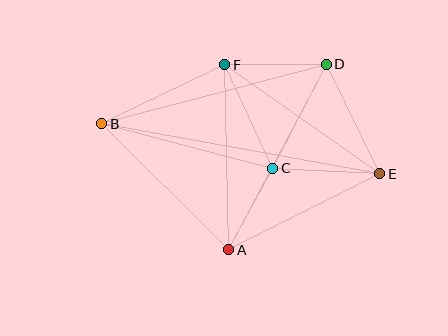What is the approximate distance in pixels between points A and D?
The distance between A and D is approximately 209 pixels.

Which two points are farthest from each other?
Points B and E are farthest from each other.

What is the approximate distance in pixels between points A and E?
The distance between A and E is approximately 169 pixels.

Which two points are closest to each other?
Points A and C are closest to each other.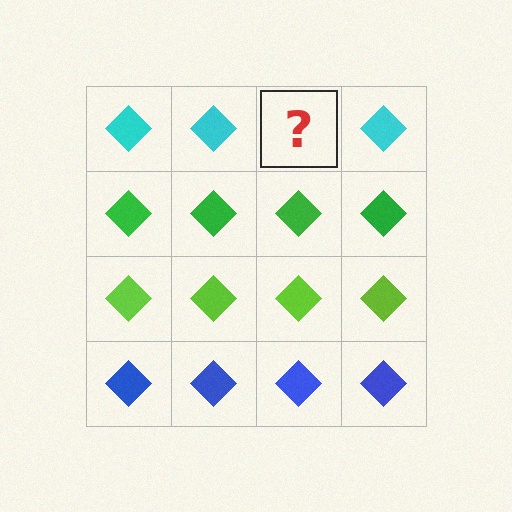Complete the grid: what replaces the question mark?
The question mark should be replaced with a cyan diamond.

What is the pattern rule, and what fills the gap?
The rule is that each row has a consistent color. The gap should be filled with a cyan diamond.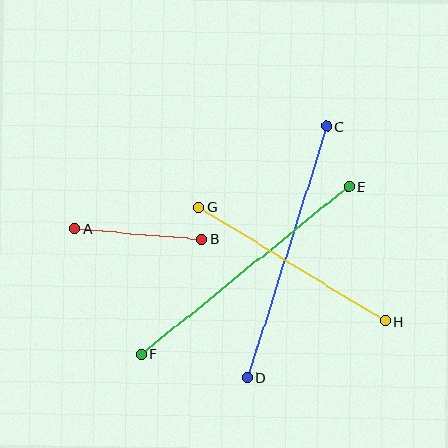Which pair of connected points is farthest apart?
Points E and F are farthest apart.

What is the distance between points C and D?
The distance is approximately 264 pixels.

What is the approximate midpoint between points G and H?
The midpoint is at approximately (292, 264) pixels.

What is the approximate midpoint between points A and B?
The midpoint is at approximately (138, 234) pixels.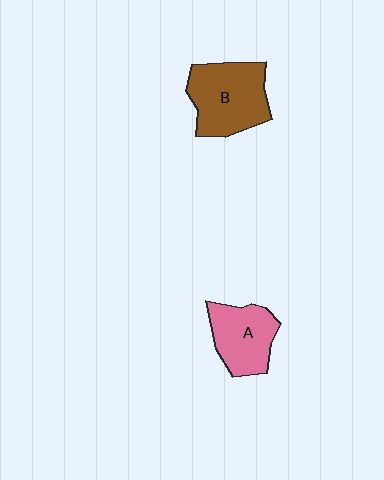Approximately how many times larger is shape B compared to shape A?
Approximately 1.3 times.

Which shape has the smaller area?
Shape A (pink).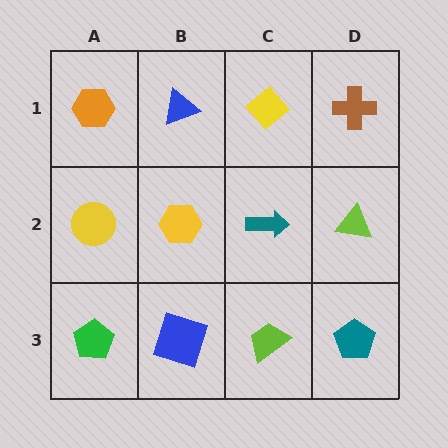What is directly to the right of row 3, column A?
A blue square.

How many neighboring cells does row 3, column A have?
2.